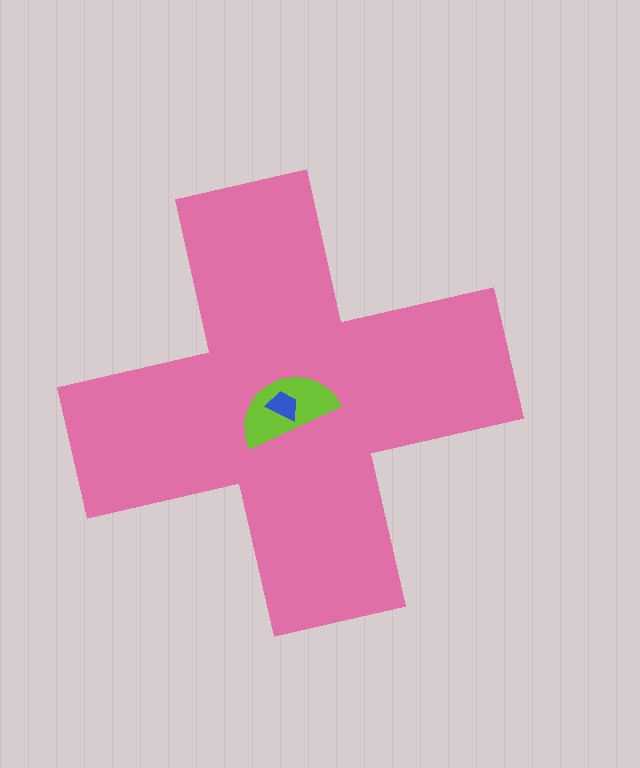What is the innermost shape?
The blue trapezoid.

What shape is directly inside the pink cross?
The lime semicircle.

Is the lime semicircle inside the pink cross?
Yes.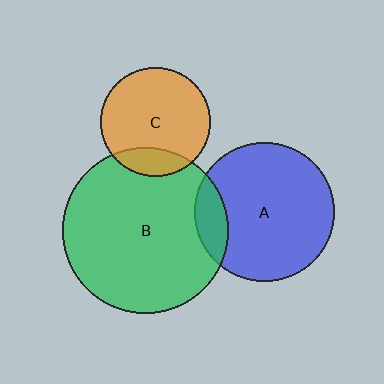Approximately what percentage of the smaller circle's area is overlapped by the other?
Approximately 20%.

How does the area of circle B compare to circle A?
Approximately 1.4 times.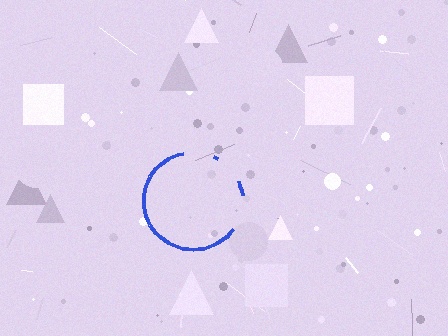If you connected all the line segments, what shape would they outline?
They would outline a circle.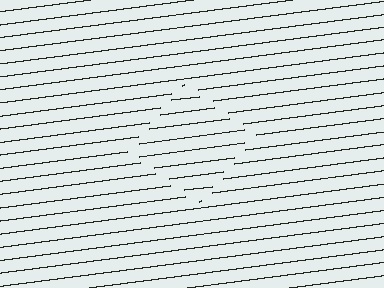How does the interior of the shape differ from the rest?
The interior of the shape contains the same grating, shifted by half a period — the contour is defined by the phase discontinuity where line-ends from the inner and outer gratings abut.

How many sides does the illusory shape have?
4 sides — the line-ends trace a square.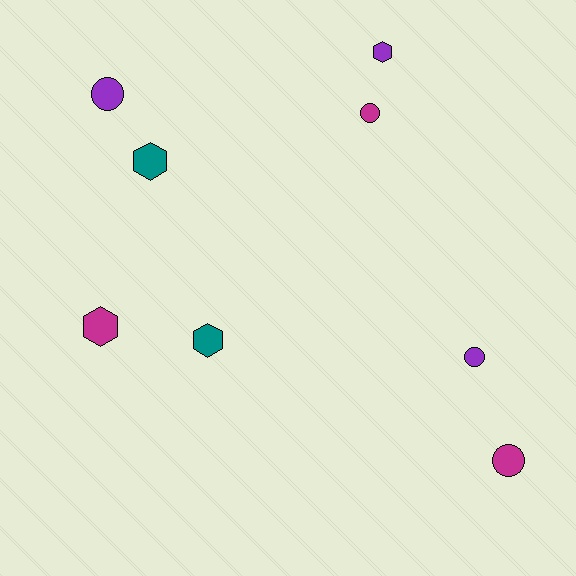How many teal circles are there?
There are no teal circles.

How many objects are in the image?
There are 8 objects.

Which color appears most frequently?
Purple, with 3 objects.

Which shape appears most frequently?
Circle, with 4 objects.